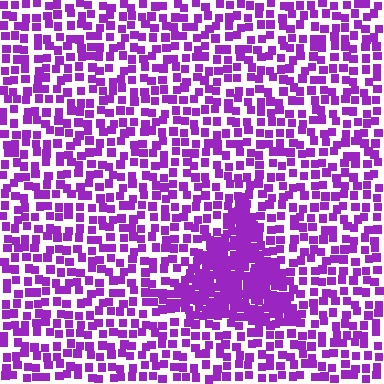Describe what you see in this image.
The image contains small purple elements arranged at two different densities. A triangle-shaped region is visible where the elements are more densely packed than the surrounding area.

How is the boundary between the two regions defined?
The boundary is defined by a change in element density (approximately 2.3x ratio). All elements are the same color, size, and shape.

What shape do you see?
I see a triangle.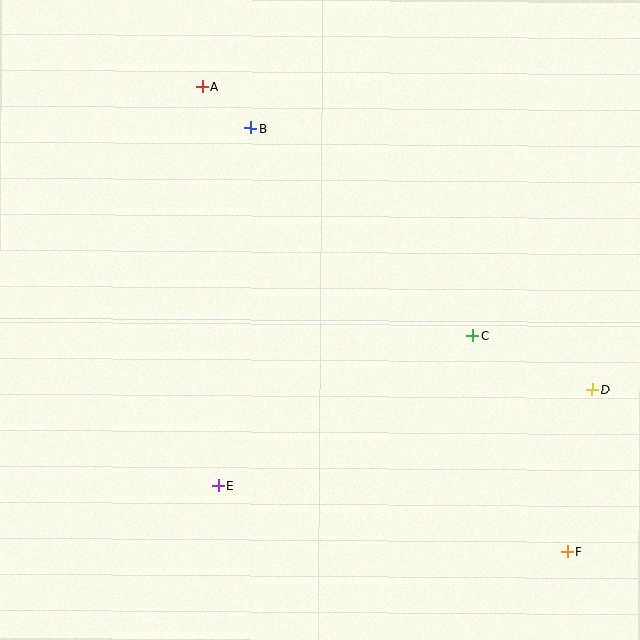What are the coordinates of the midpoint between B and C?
The midpoint between B and C is at (362, 232).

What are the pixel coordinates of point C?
Point C is at (473, 336).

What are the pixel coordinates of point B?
Point B is at (251, 128).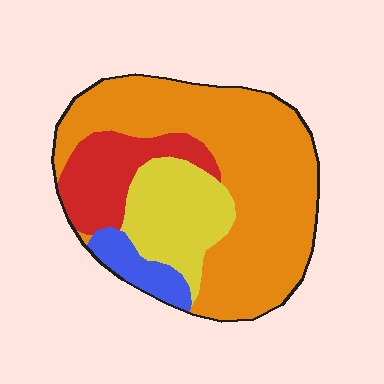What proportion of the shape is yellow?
Yellow takes up about one fifth (1/5) of the shape.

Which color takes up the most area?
Orange, at roughly 60%.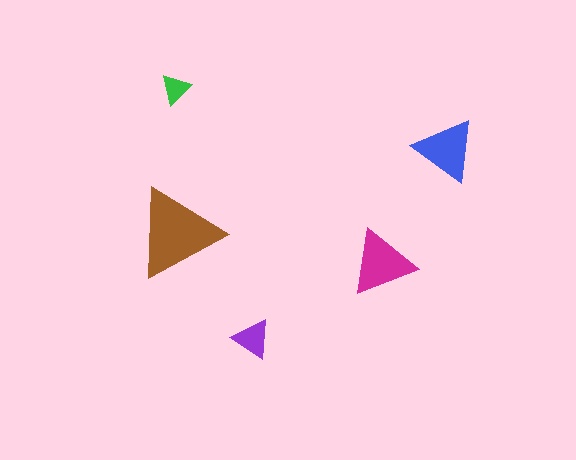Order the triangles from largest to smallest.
the brown one, the magenta one, the blue one, the purple one, the green one.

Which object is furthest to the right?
The blue triangle is rightmost.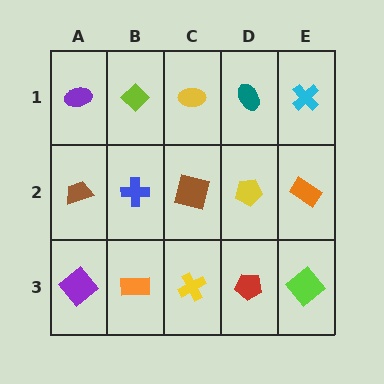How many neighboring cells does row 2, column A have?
3.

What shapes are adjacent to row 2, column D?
A teal ellipse (row 1, column D), a red pentagon (row 3, column D), a brown square (row 2, column C), an orange rectangle (row 2, column E).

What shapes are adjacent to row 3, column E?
An orange rectangle (row 2, column E), a red pentagon (row 3, column D).